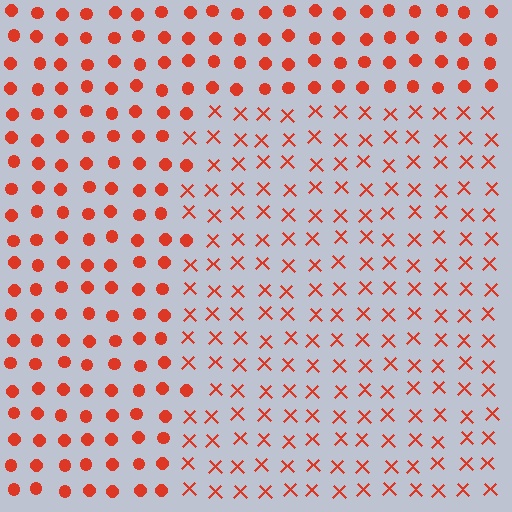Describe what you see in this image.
The image is filled with small red elements arranged in a uniform grid. A rectangle-shaped region contains X marks, while the surrounding area contains circles. The boundary is defined purely by the change in element shape.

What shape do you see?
I see a rectangle.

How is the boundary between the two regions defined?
The boundary is defined by a change in element shape: X marks inside vs. circles outside. All elements share the same color and spacing.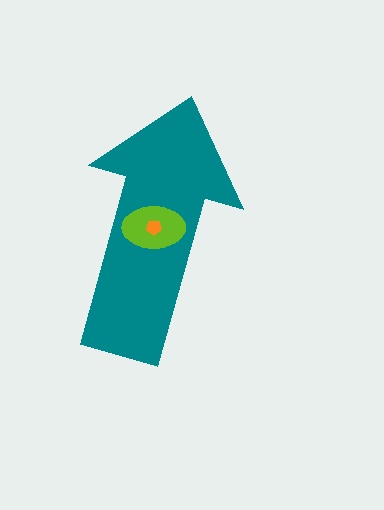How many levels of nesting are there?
3.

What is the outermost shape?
The teal arrow.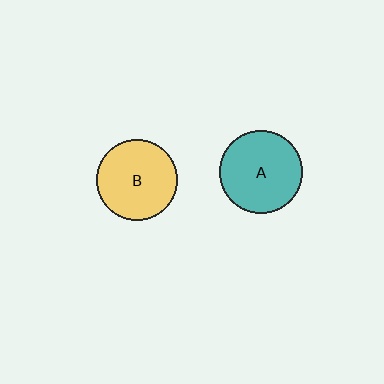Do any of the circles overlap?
No, none of the circles overlap.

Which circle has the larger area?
Circle A (teal).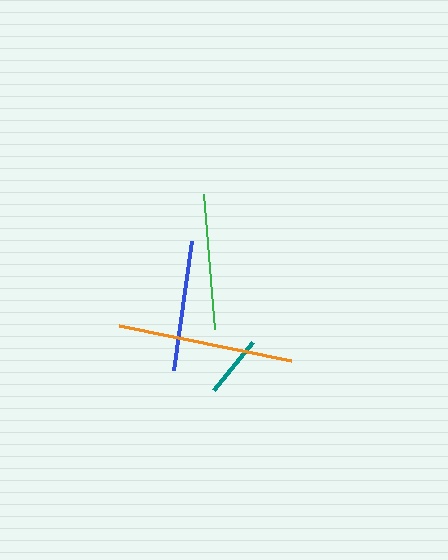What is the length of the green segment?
The green segment is approximately 136 pixels long.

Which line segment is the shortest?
The teal line is the shortest at approximately 62 pixels.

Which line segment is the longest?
The orange line is the longest at approximately 176 pixels.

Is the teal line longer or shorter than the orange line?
The orange line is longer than the teal line.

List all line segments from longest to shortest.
From longest to shortest: orange, green, blue, teal.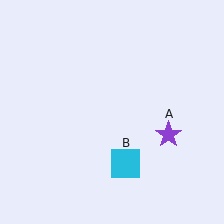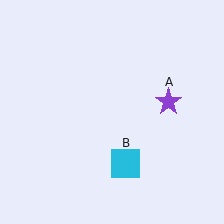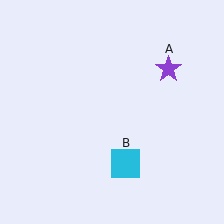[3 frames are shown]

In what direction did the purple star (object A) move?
The purple star (object A) moved up.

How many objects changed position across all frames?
1 object changed position: purple star (object A).